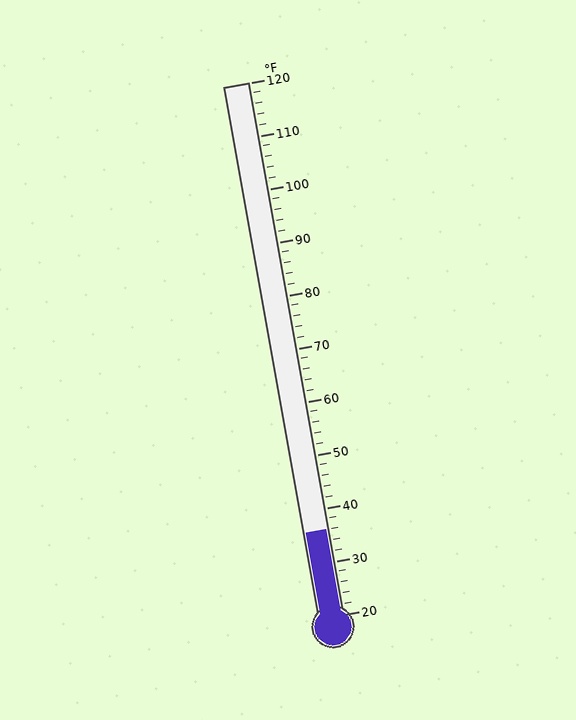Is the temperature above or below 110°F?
The temperature is below 110°F.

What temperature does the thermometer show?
The thermometer shows approximately 36°F.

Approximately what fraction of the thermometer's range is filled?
The thermometer is filled to approximately 15% of its range.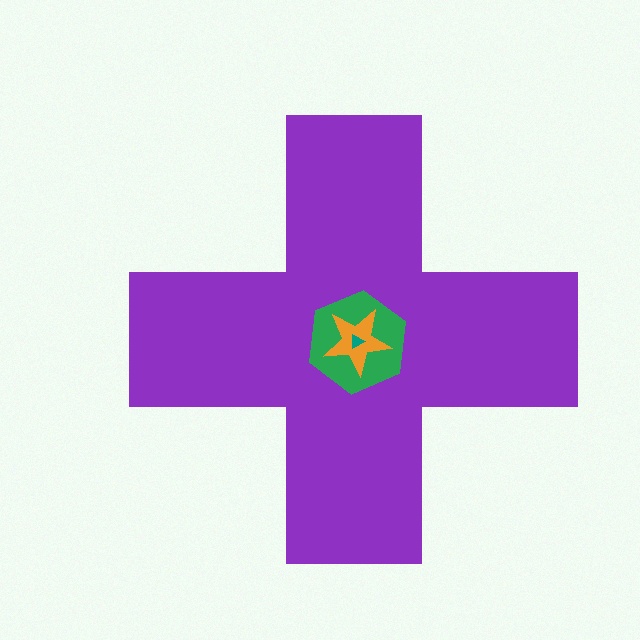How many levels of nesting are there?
4.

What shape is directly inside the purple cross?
The green hexagon.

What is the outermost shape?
The purple cross.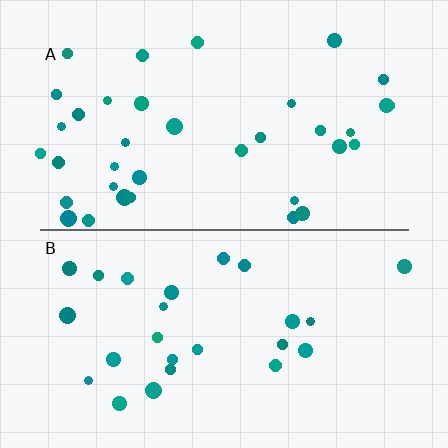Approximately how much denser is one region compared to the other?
Approximately 1.5× — region A over region B.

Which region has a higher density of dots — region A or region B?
A (the top).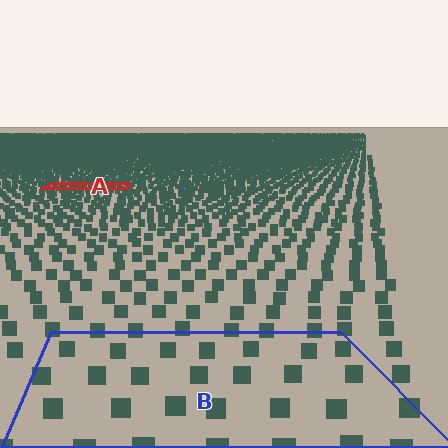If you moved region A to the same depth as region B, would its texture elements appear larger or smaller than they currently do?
They would appear larger. At a closer depth, the same texture elements are projected at a bigger on-screen size.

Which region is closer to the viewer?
Region B is closer. The texture elements there are larger and more spread out.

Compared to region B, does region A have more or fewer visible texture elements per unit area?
Region A has more texture elements per unit area — they are packed more densely because it is farther away.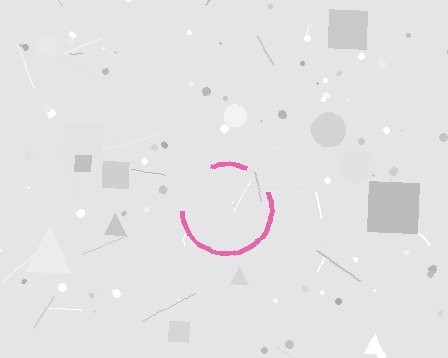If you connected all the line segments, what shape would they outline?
They would outline a circle.